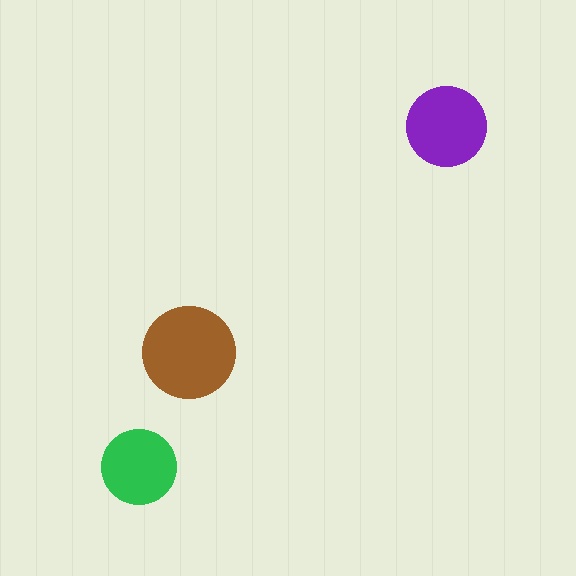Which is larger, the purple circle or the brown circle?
The brown one.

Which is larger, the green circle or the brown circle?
The brown one.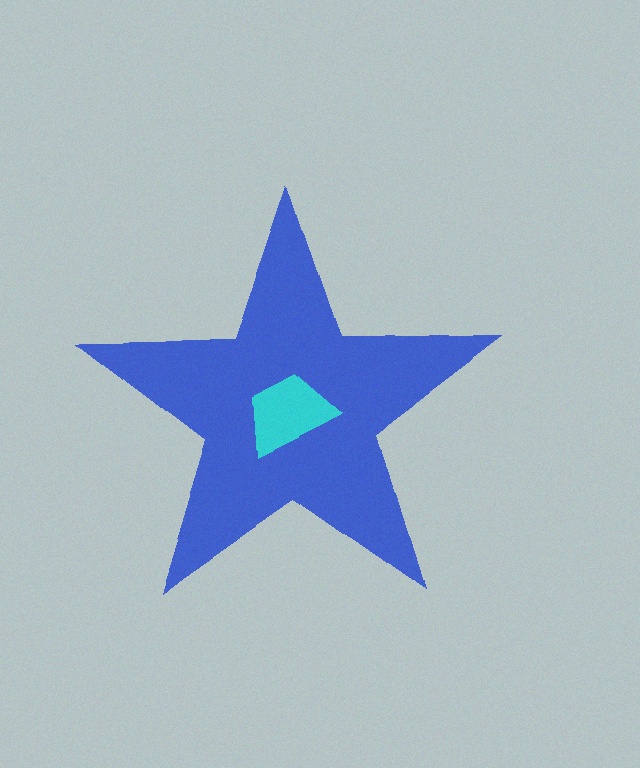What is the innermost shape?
The cyan trapezoid.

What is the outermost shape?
The blue star.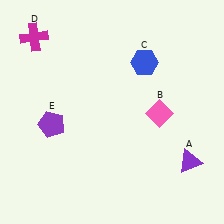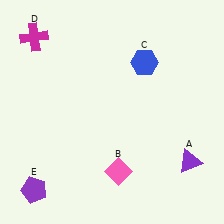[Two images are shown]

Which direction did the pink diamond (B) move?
The pink diamond (B) moved down.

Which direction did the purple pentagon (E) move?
The purple pentagon (E) moved down.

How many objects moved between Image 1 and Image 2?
2 objects moved between the two images.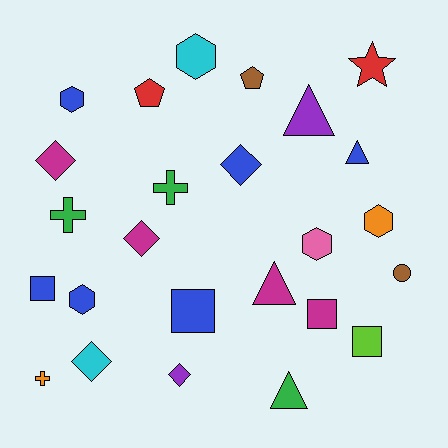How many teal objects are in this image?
There are no teal objects.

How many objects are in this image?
There are 25 objects.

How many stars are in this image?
There is 1 star.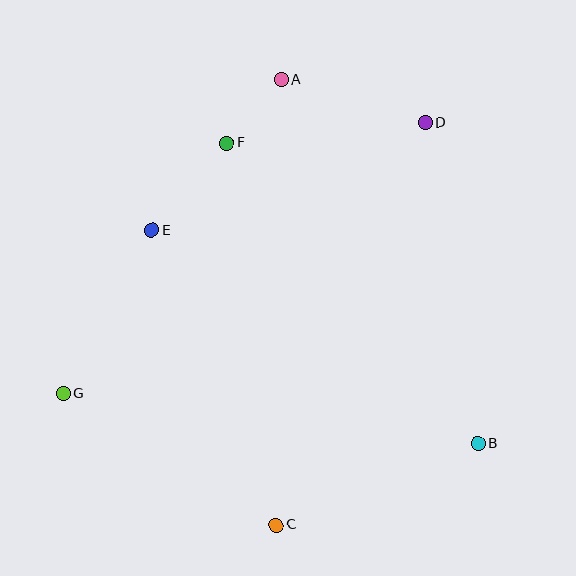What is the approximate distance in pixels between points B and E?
The distance between B and E is approximately 390 pixels.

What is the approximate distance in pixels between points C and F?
The distance between C and F is approximately 385 pixels.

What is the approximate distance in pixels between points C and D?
The distance between C and D is approximately 429 pixels.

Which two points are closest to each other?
Points A and F are closest to each other.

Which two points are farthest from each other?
Points D and G are farthest from each other.